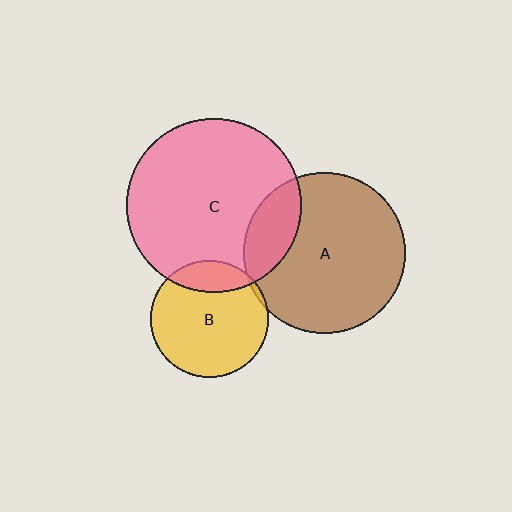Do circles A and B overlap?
Yes.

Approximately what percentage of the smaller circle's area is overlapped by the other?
Approximately 5%.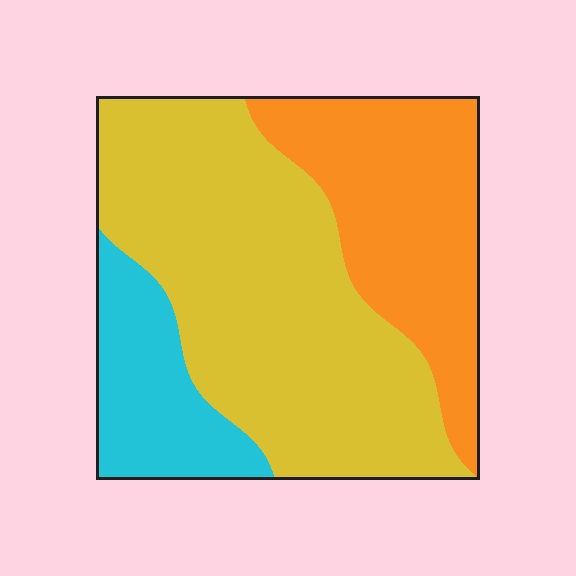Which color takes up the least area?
Cyan, at roughly 15%.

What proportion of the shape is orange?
Orange covers 29% of the shape.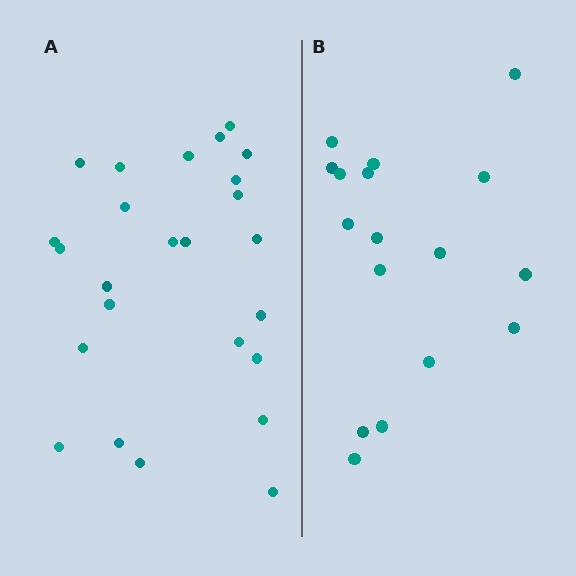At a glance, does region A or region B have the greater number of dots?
Region A (the left region) has more dots.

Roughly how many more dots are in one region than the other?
Region A has roughly 8 or so more dots than region B.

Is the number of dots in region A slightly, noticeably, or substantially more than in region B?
Region A has substantially more. The ratio is roughly 1.5 to 1.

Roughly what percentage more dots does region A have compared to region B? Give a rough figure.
About 45% more.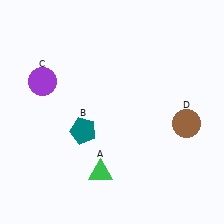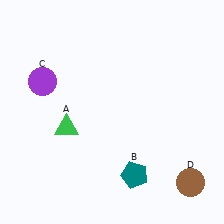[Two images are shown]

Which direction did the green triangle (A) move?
The green triangle (A) moved up.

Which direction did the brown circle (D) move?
The brown circle (D) moved down.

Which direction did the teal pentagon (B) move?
The teal pentagon (B) moved right.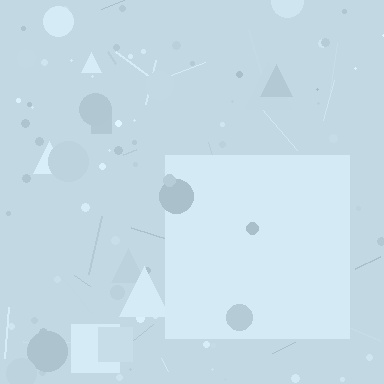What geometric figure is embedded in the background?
A square is embedded in the background.